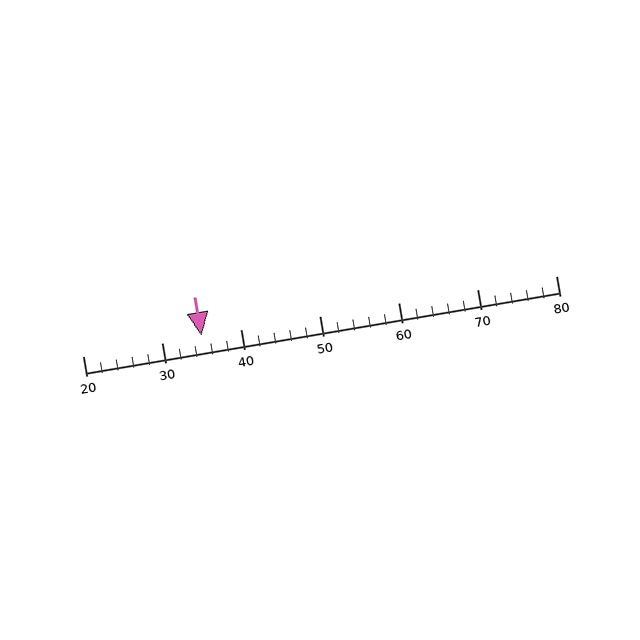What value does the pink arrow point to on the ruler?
The pink arrow points to approximately 35.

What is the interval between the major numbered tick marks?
The major tick marks are spaced 10 units apart.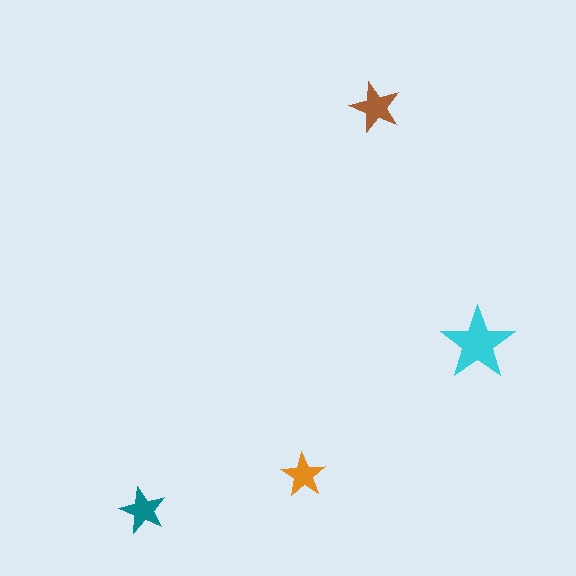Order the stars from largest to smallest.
the cyan one, the brown one, the teal one, the orange one.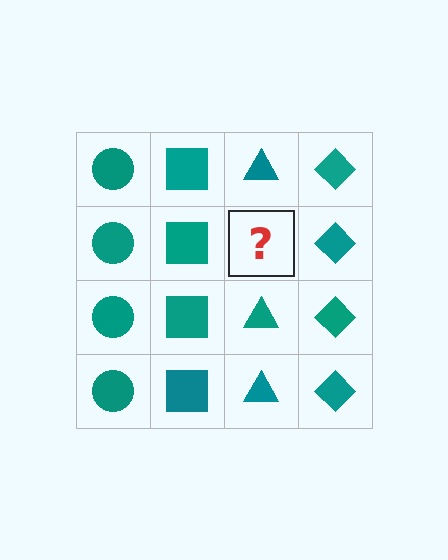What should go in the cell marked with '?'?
The missing cell should contain a teal triangle.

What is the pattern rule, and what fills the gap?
The rule is that each column has a consistent shape. The gap should be filled with a teal triangle.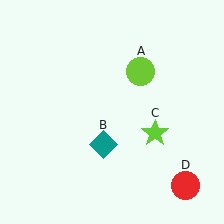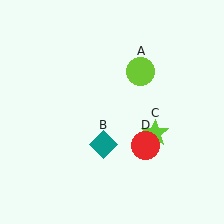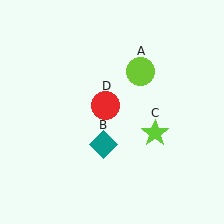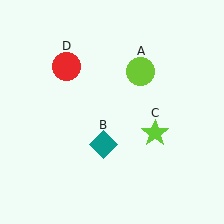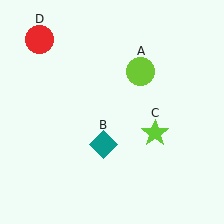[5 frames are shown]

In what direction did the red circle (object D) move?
The red circle (object D) moved up and to the left.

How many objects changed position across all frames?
1 object changed position: red circle (object D).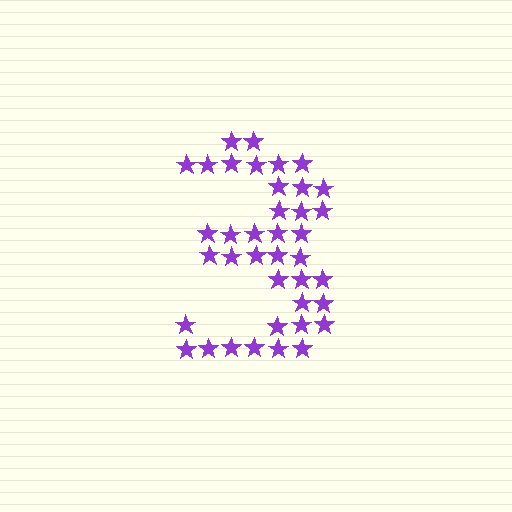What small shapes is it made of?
It is made of small stars.